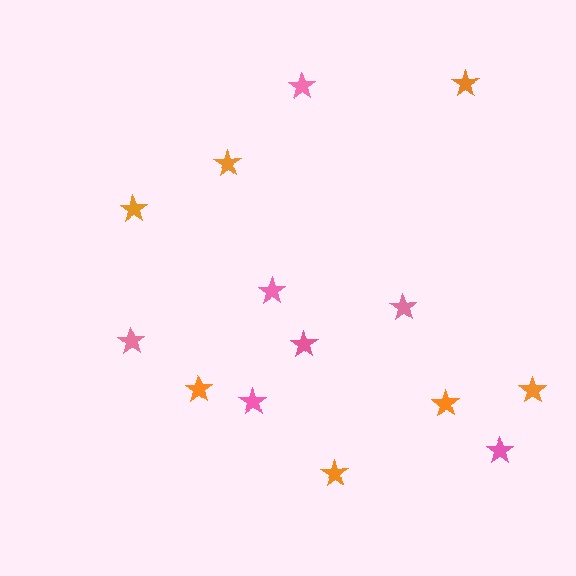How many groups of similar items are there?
There are 2 groups: one group of orange stars (7) and one group of pink stars (7).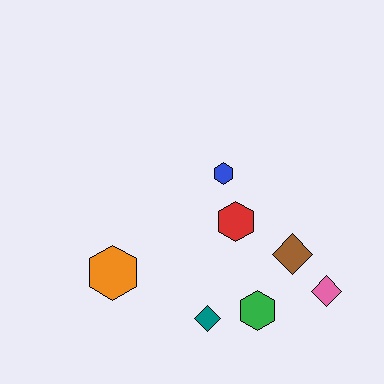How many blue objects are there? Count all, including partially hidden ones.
There is 1 blue object.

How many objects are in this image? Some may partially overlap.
There are 7 objects.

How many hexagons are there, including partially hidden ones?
There are 4 hexagons.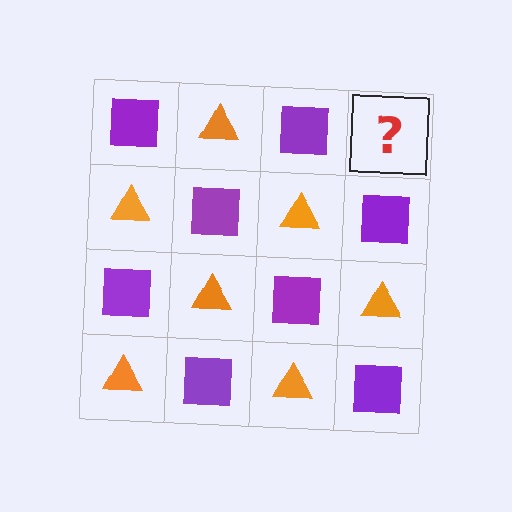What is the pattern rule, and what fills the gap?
The rule is that it alternates purple square and orange triangle in a checkerboard pattern. The gap should be filled with an orange triangle.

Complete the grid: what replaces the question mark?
The question mark should be replaced with an orange triangle.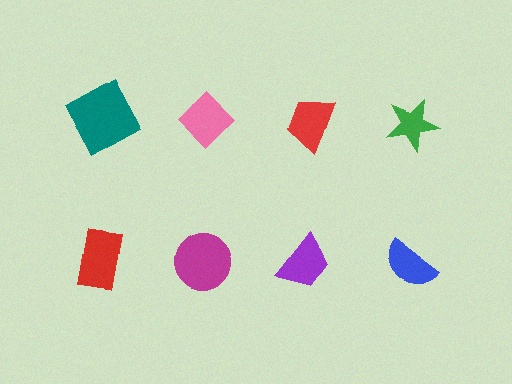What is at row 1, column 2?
A pink diamond.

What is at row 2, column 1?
A red rectangle.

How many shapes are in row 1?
4 shapes.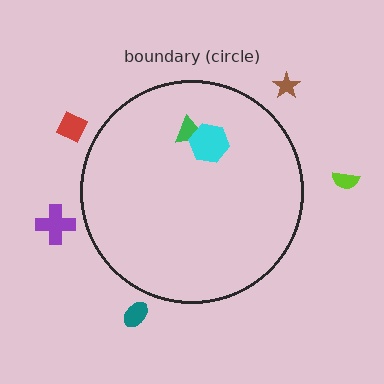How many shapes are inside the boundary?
2 inside, 5 outside.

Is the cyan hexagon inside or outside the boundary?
Inside.